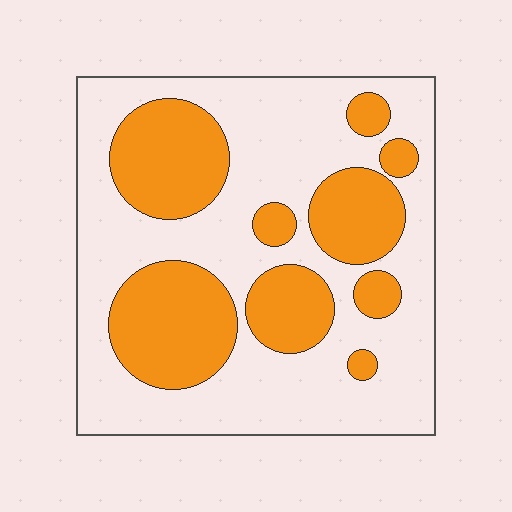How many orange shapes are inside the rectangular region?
9.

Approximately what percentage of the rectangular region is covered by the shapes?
Approximately 35%.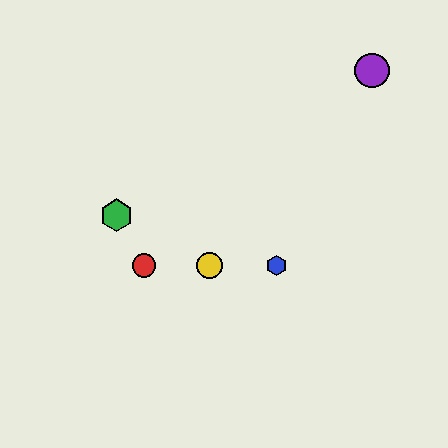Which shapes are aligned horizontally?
The red circle, the blue hexagon, the yellow circle are aligned horizontally.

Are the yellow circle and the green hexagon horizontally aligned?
No, the yellow circle is at y≈266 and the green hexagon is at y≈215.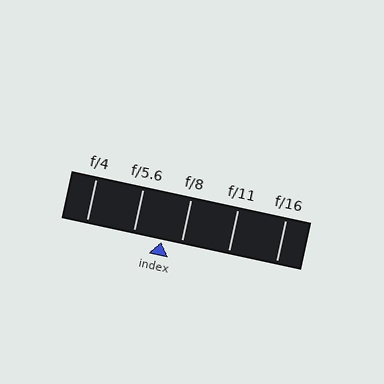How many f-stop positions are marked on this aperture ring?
There are 5 f-stop positions marked.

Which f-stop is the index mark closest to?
The index mark is closest to f/8.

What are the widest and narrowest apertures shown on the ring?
The widest aperture shown is f/4 and the narrowest is f/16.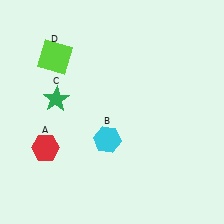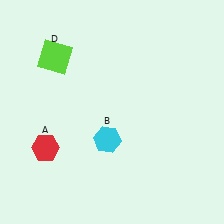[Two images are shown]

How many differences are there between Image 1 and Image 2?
There is 1 difference between the two images.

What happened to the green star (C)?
The green star (C) was removed in Image 2. It was in the top-left area of Image 1.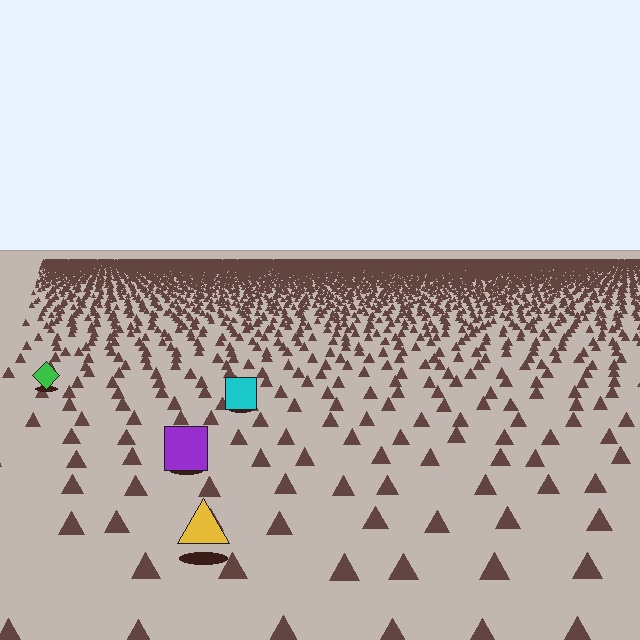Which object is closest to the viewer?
The yellow triangle is closest. The texture marks near it are larger and more spread out.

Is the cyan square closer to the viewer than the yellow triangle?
No. The yellow triangle is closer — you can tell from the texture gradient: the ground texture is coarser near it.